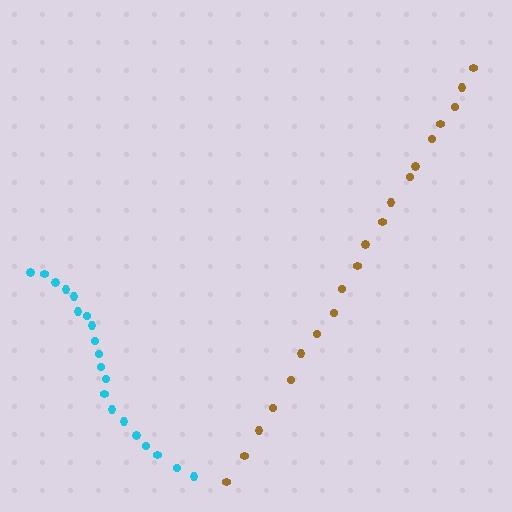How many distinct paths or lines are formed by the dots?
There are 2 distinct paths.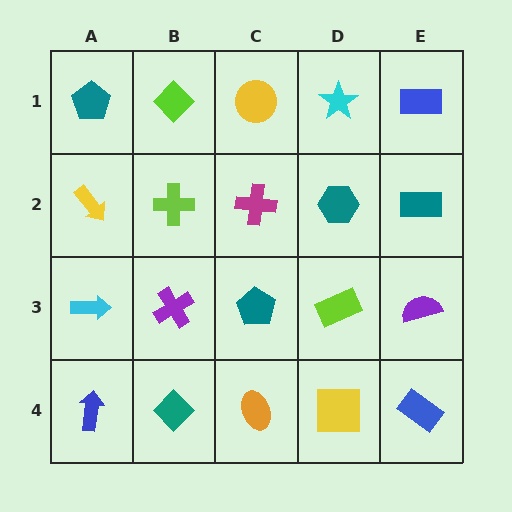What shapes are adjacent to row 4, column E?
A purple semicircle (row 3, column E), a yellow square (row 4, column D).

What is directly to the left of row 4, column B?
A blue arrow.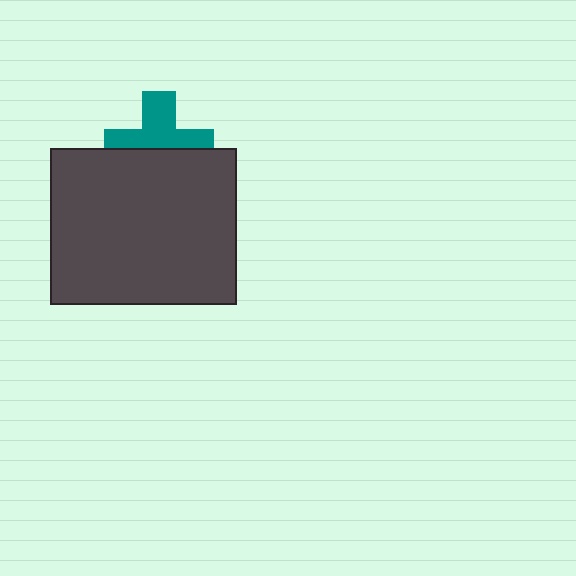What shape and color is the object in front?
The object in front is a dark gray rectangle.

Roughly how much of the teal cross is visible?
About half of it is visible (roughly 52%).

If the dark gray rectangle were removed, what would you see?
You would see the complete teal cross.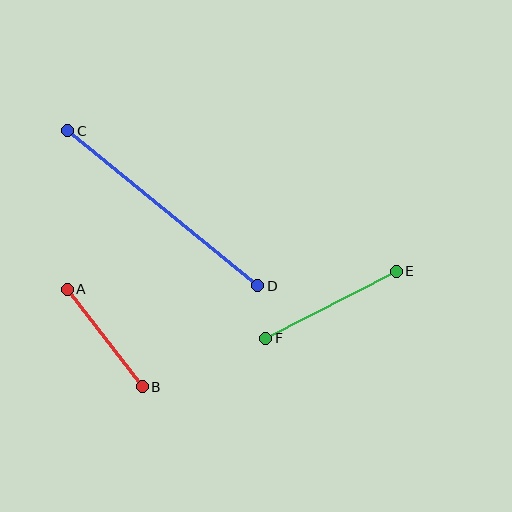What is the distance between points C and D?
The distance is approximately 245 pixels.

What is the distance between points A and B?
The distance is approximately 123 pixels.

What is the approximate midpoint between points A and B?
The midpoint is at approximately (105, 338) pixels.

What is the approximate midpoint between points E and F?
The midpoint is at approximately (331, 305) pixels.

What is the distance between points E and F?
The distance is approximately 147 pixels.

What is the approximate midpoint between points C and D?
The midpoint is at approximately (163, 208) pixels.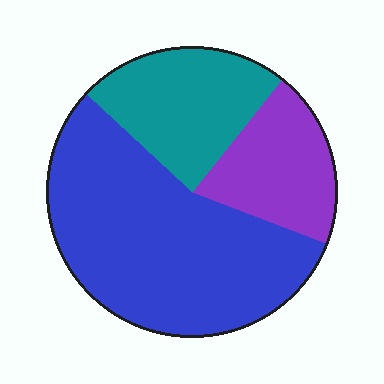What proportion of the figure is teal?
Teal covers roughly 25% of the figure.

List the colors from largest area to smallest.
From largest to smallest: blue, teal, purple.